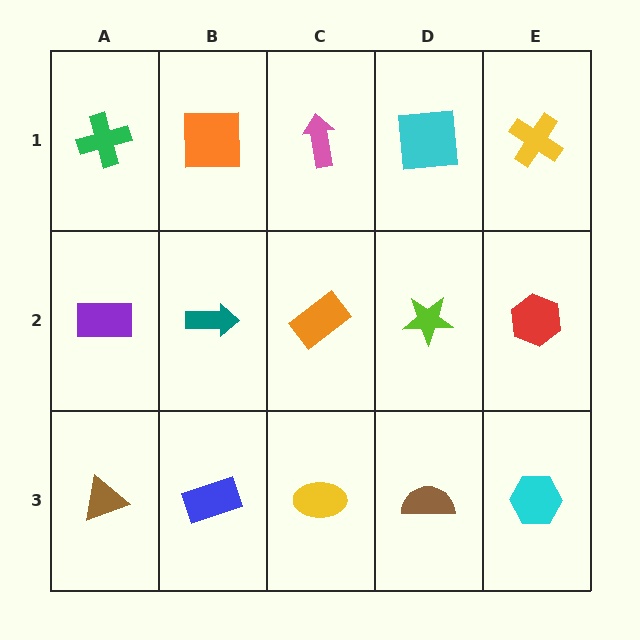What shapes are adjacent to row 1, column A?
A purple rectangle (row 2, column A), an orange square (row 1, column B).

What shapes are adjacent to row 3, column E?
A red hexagon (row 2, column E), a brown semicircle (row 3, column D).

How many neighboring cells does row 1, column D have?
3.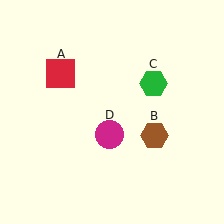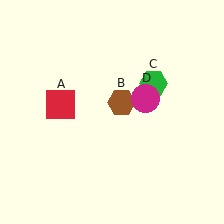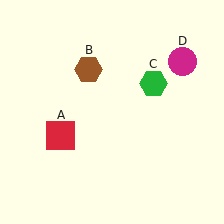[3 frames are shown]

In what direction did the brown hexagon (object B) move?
The brown hexagon (object B) moved up and to the left.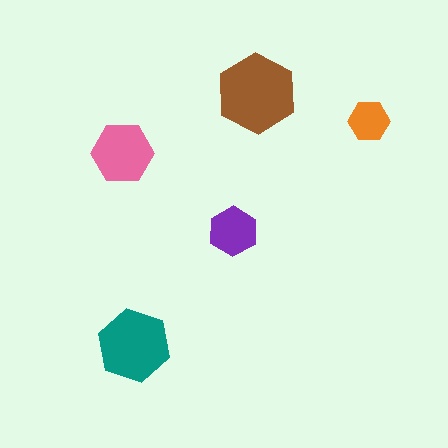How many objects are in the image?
There are 5 objects in the image.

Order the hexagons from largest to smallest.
the brown one, the teal one, the pink one, the purple one, the orange one.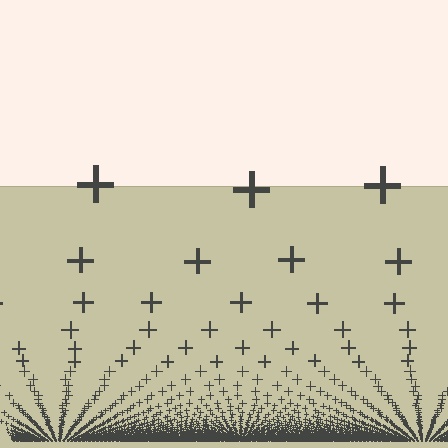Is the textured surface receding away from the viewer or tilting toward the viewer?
The surface appears to tilt toward the viewer. Texture elements get larger and sparser toward the top.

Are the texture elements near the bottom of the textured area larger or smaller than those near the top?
Smaller. The gradient is inverted — elements near the bottom are smaller and denser.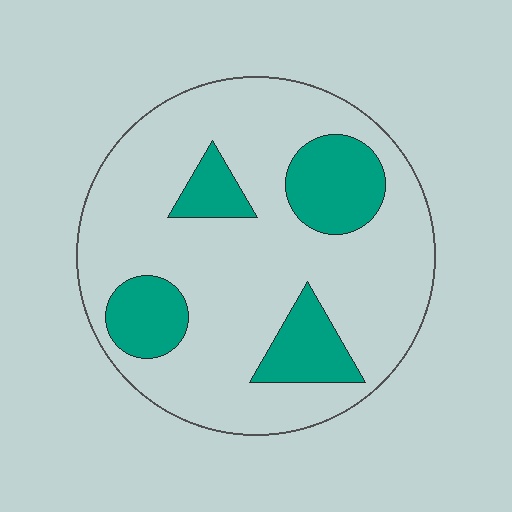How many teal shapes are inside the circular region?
4.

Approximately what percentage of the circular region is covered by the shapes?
Approximately 25%.